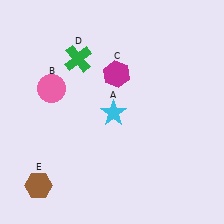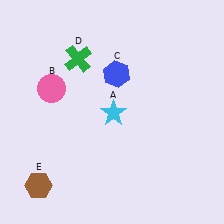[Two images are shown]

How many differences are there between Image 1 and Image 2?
There is 1 difference between the two images.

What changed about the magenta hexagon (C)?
In Image 1, C is magenta. In Image 2, it changed to blue.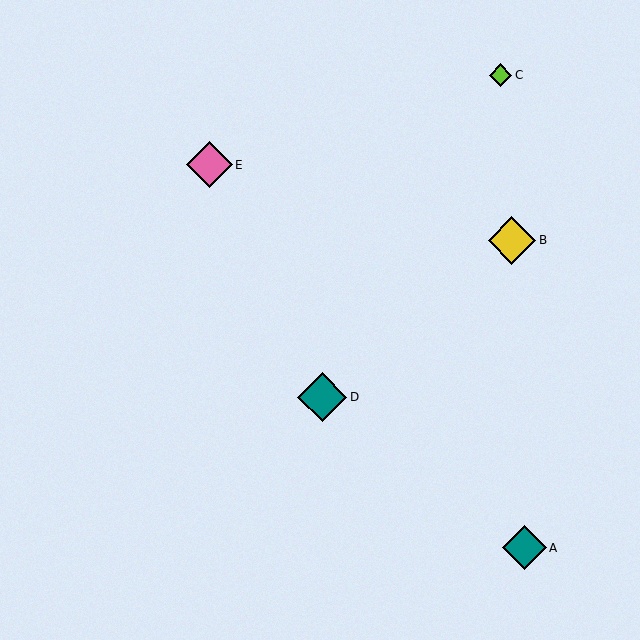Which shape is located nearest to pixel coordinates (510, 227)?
The yellow diamond (labeled B) at (512, 240) is nearest to that location.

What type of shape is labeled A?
Shape A is a teal diamond.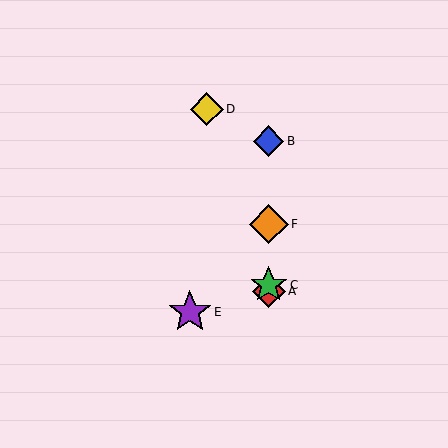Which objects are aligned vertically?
Objects A, B, C, F are aligned vertically.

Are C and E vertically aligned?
No, C is at x≈269 and E is at x≈190.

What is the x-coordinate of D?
Object D is at x≈207.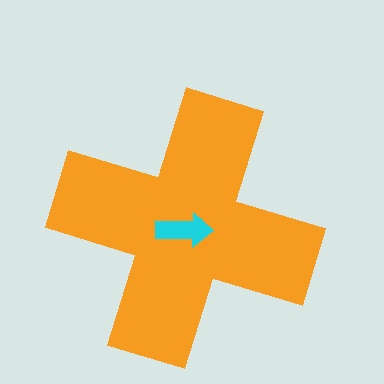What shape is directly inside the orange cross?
The cyan arrow.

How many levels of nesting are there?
2.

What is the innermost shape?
The cyan arrow.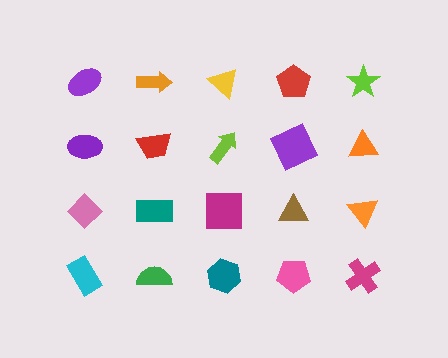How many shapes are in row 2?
5 shapes.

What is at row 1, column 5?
A lime star.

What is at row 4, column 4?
A pink pentagon.